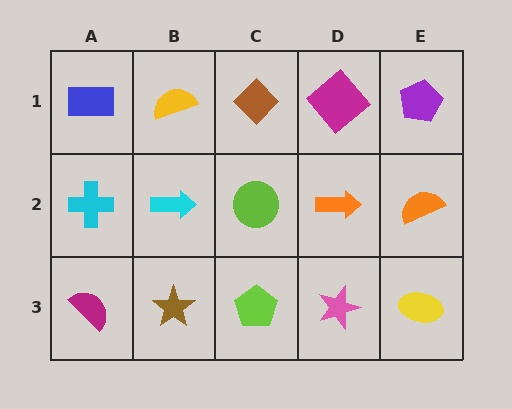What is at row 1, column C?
A brown diamond.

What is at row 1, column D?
A magenta diamond.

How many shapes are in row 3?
5 shapes.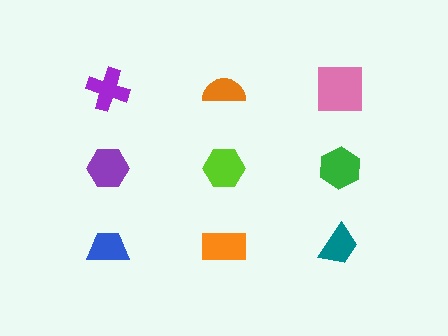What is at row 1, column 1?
A purple cross.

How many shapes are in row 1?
3 shapes.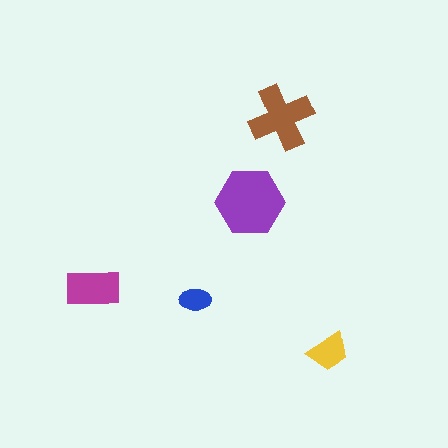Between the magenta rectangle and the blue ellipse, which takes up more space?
The magenta rectangle.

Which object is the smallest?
The blue ellipse.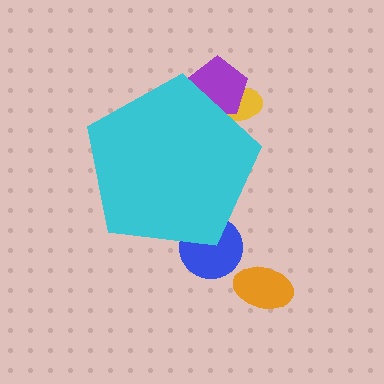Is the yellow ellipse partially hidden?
Yes, the yellow ellipse is partially hidden behind the cyan pentagon.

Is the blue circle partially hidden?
Yes, the blue circle is partially hidden behind the cyan pentagon.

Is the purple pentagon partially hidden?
Yes, the purple pentagon is partially hidden behind the cyan pentagon.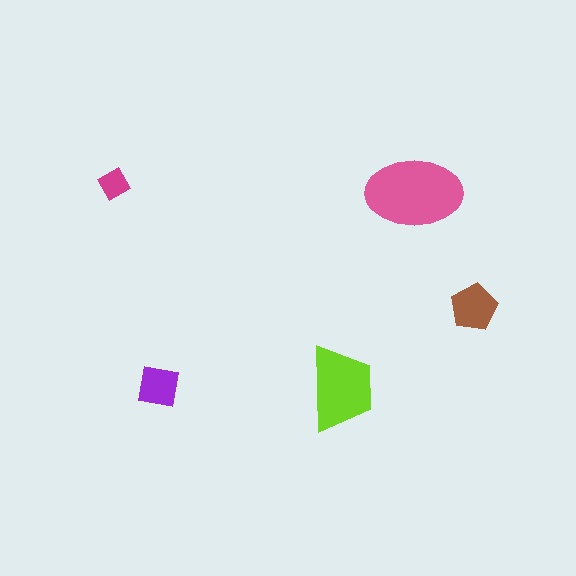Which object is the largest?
The pink ellipse.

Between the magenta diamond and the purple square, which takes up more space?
The purple square.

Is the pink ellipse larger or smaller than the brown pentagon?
Larger.